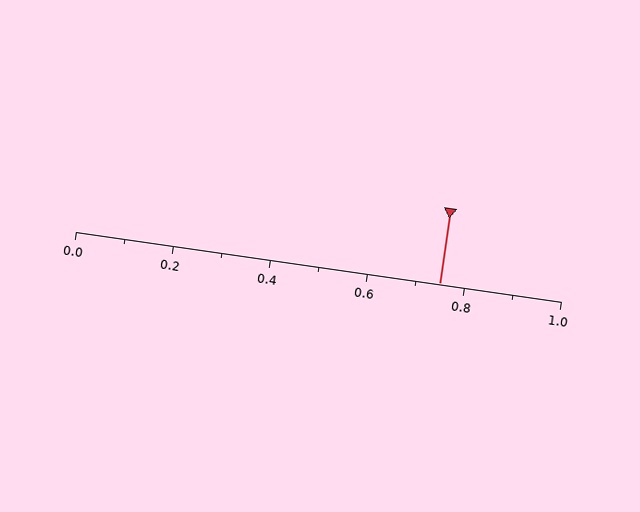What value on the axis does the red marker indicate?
The marker indicates approximately 0.75.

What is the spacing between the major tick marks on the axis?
The major ticks are spaced 0.2 apart.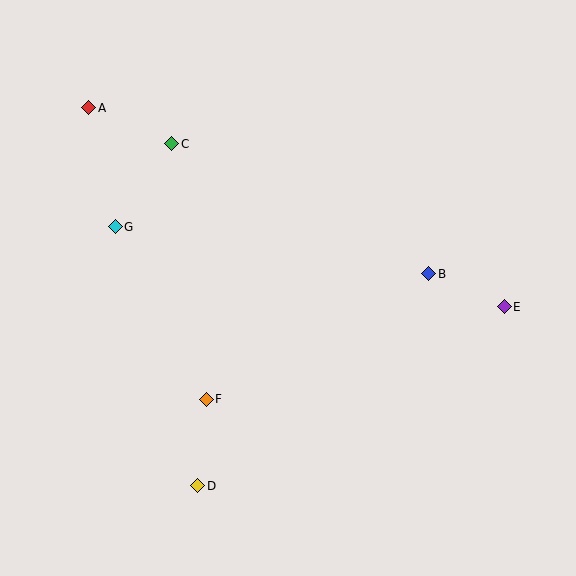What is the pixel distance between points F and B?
The distance between F and B is 255 pixels.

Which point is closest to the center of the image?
Point F at (206, 399) is closest to the center.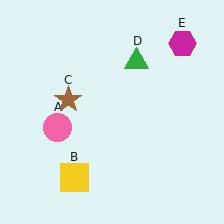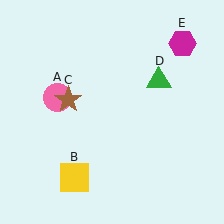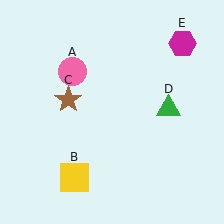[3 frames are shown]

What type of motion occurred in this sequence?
The pink circle (object A), green triangle (object D) rotated clockwise around the center of the scene.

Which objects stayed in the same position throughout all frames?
Yellow square (object B) and brown star (object C) and magenta hexagon (object E) remained stationary.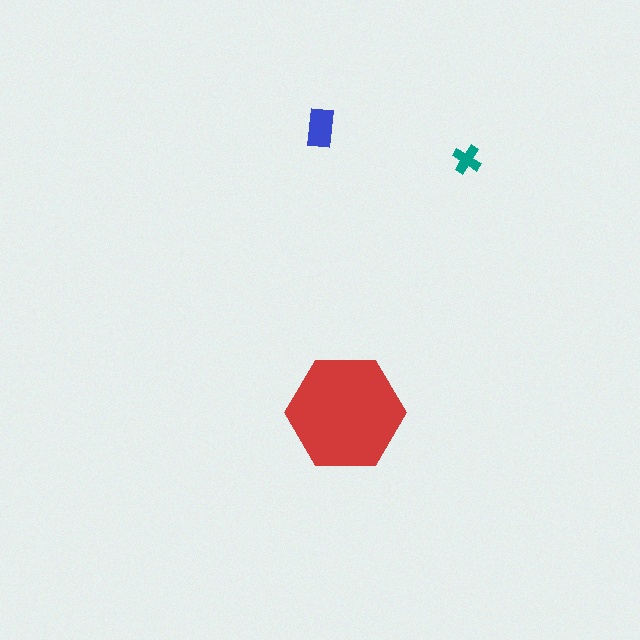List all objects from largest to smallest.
The red hexagon, the blue rectangle, the teal cross.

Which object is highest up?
The blue rectangle is topmost.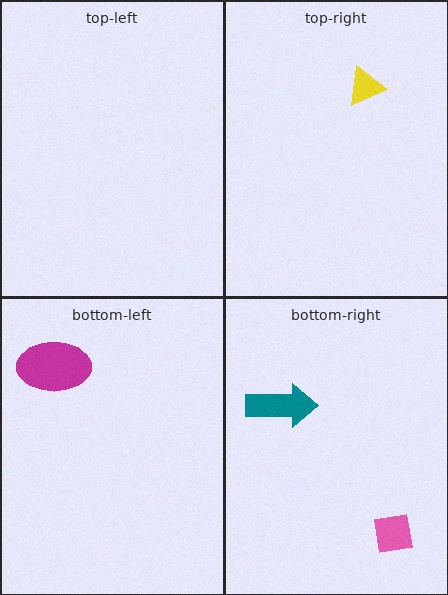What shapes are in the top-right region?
The yellow triangle.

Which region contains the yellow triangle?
The top-right region.